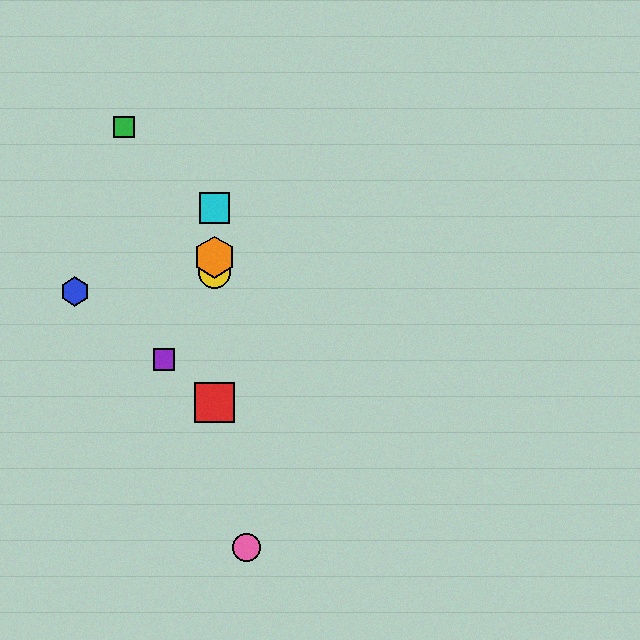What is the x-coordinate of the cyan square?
The cyan square is at x≈214.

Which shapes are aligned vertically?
The red square, the yellow circle, the orange hexagon, the cyan square are aligned vertically.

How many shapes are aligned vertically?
4 shapes (the red square, the yellow circle, the orange hexagon, the cyan square) are aligned vertically.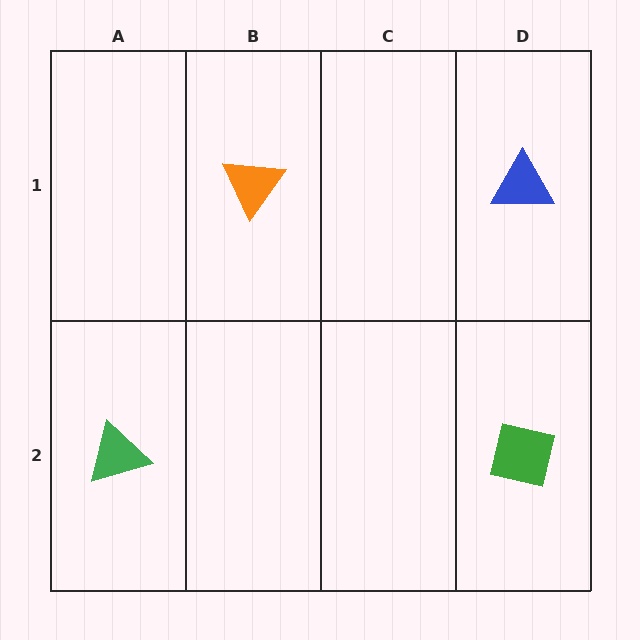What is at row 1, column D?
A blue triangle.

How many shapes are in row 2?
2 shapes.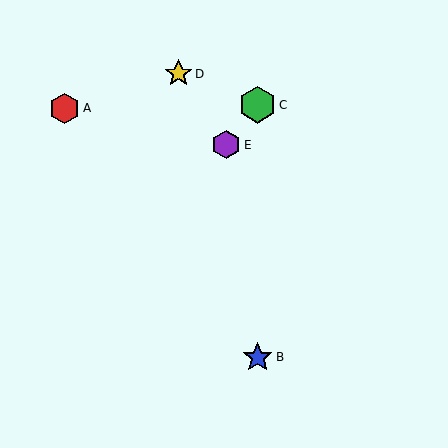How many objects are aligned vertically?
2 objects (B, C) are aligned vertically.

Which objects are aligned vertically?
Objects B, C are aligned vertically.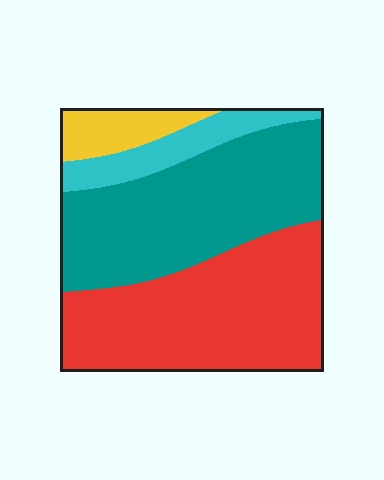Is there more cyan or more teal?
Teal.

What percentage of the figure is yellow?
Yellow takes up less than a sixth of the figure.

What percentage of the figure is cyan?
Cyan takes up less than a quarter of the figure.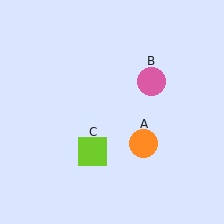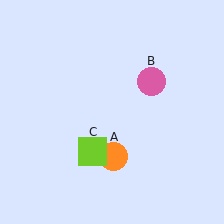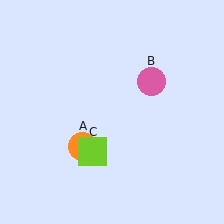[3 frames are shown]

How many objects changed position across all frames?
1 object changed position: orange circle (object A).